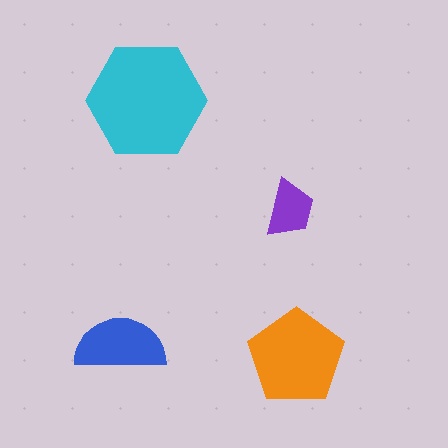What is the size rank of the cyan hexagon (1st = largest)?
1st.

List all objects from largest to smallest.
The cyan hexagon, the orange pentagon, the blue semicircle, the purple trapezoid.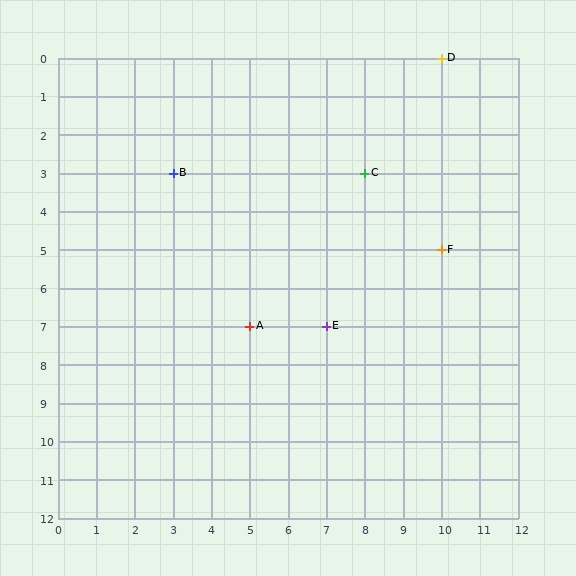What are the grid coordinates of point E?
Point E is at grid coordinates (7, 7).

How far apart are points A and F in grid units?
Points A and F are 5 columns and 2 rows apart (about 5.4 grid units diagonally).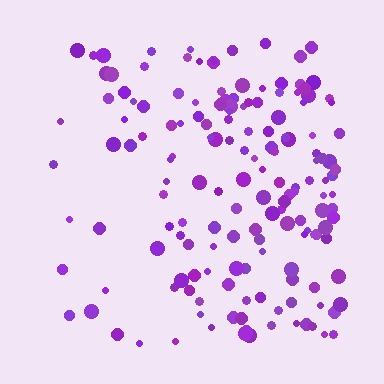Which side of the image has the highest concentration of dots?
The right.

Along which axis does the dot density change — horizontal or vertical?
Horizontal.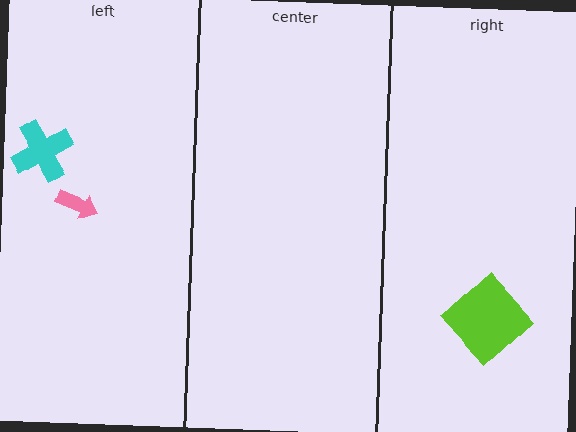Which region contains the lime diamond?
The right region.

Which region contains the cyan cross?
The left region.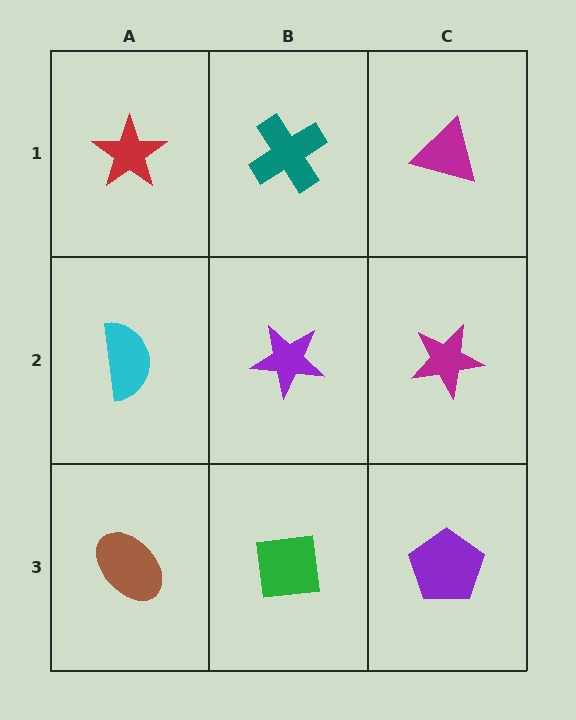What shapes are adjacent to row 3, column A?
A cyan semicircle (row 2, column A), a green square (row 3, column B).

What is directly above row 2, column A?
A red star.